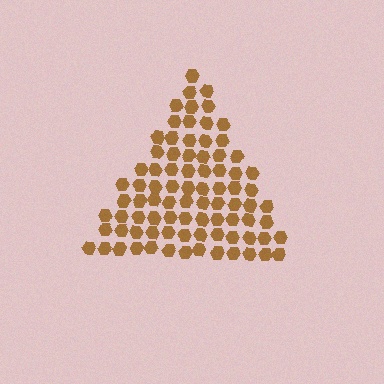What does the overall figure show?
The overall figure shows a triangle.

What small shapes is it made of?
It is made of small hexagons.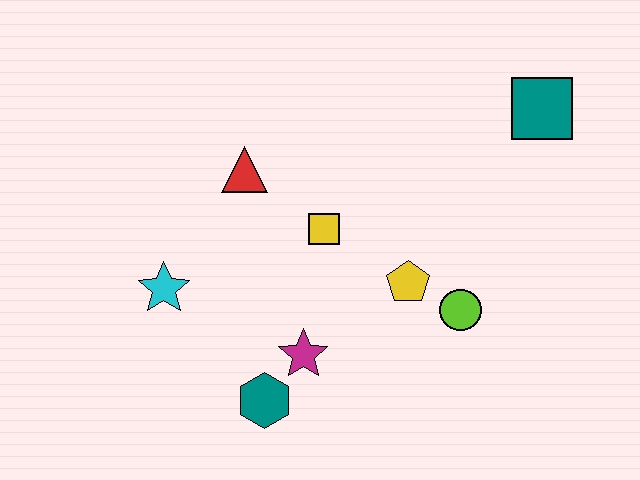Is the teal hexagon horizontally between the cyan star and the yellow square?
Yes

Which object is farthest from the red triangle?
The teal square is farthest from the red triangle.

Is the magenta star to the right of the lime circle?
No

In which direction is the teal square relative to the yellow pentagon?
The teal square is above the yellow pentagon.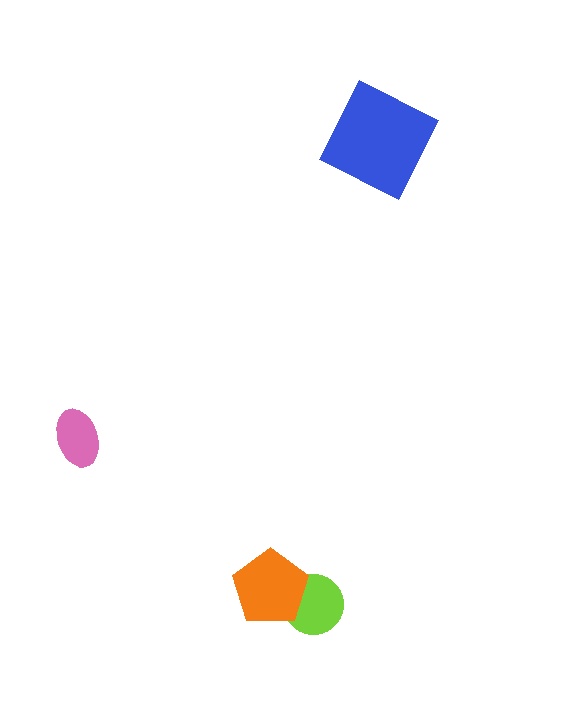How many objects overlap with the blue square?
0 objects overlap with the blue square.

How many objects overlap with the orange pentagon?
1 object overlaps with the orange pentagon.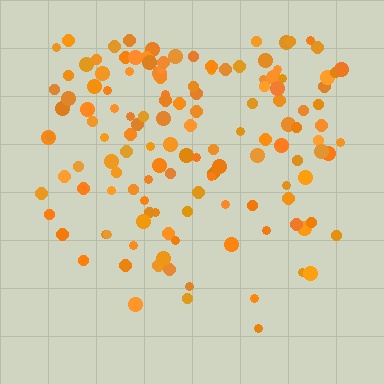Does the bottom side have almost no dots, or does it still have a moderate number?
Still a moderate number, just noticeably fewer than the top.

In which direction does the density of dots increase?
From bottom to top, with the top side densest.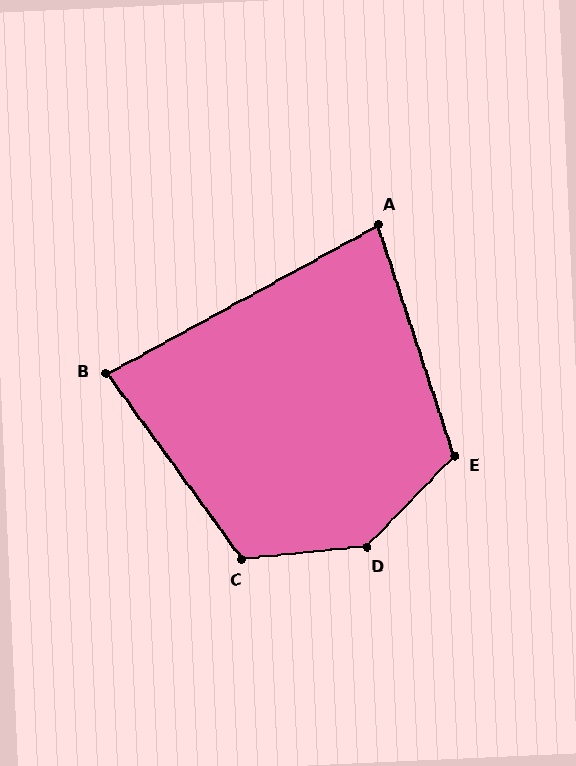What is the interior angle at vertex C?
Approximately 121 degrees (obtuse).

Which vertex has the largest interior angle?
D, at approximately 139 degrees.